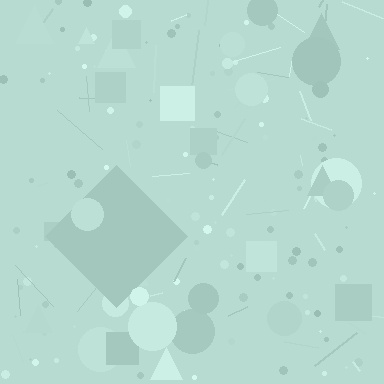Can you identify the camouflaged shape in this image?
The camouflaged shape is a diamond.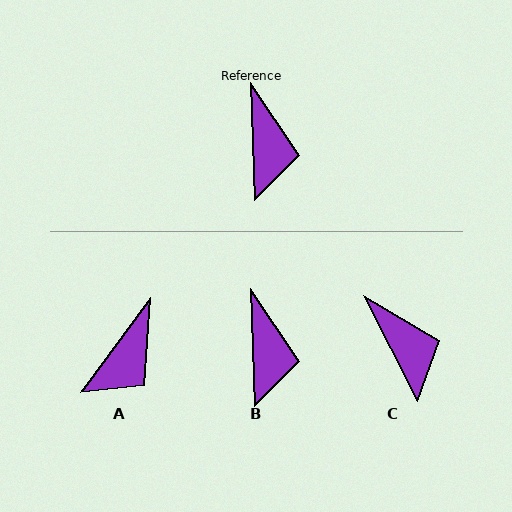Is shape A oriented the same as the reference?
No, it is off by about 38 degrees.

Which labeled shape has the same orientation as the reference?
B.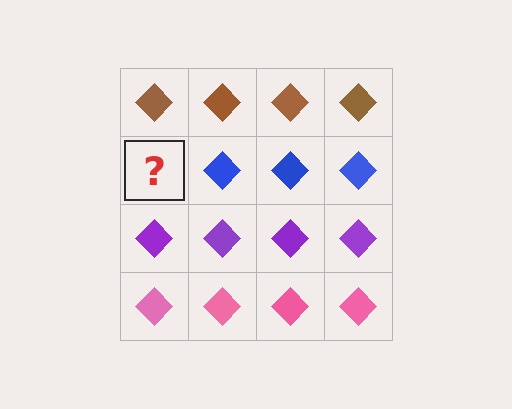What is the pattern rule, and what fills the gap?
The rule is that each row has a consistent color. The gap should be filled with a blue diamond.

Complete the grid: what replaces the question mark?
The question mark should be replaced with a blue diamond.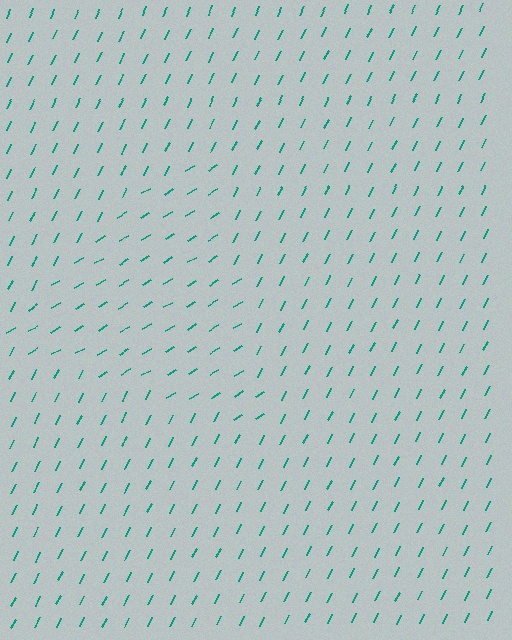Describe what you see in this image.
The image is filled with small teal line segments. A triangle region in the image has lines oriented differently from the surrounding lines, creating a visible texture boundary.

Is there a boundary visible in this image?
Yes, there is a texture boundary formed by a change in line orientation.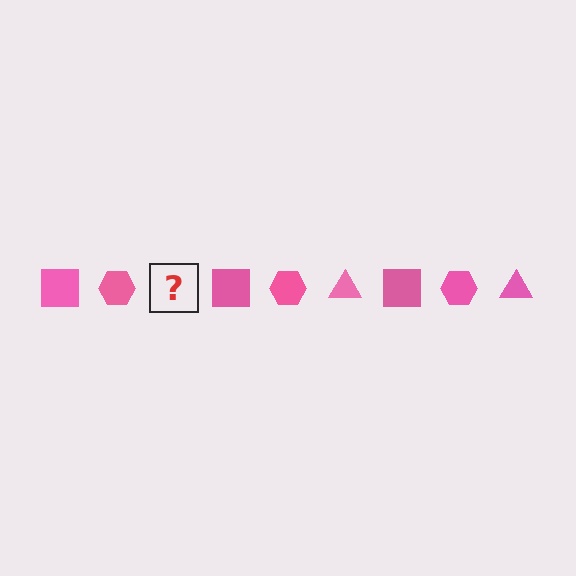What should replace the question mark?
The question mark should be replaced with a pink triangle.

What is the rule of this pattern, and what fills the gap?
The rule is that the pattern cycles through square, hexagon, triangle shapes in pink. The gap should be filled with a pink triangle.